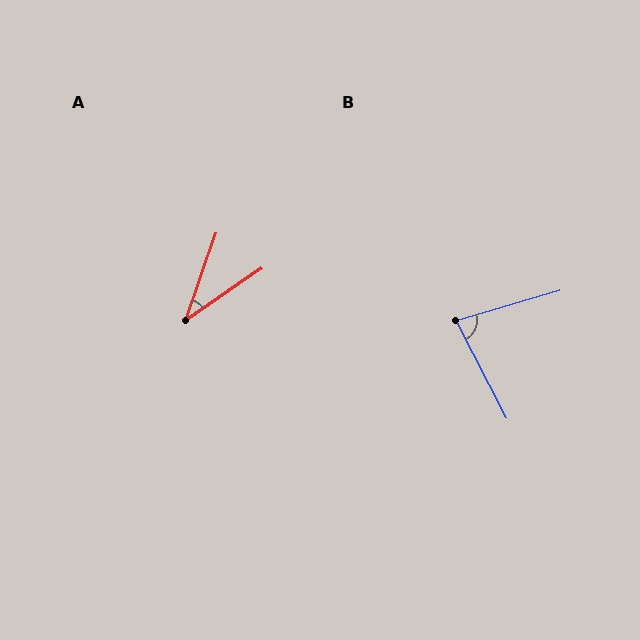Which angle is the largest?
B, at approximately 79 degrees.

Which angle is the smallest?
A, at approximately 36 degrees.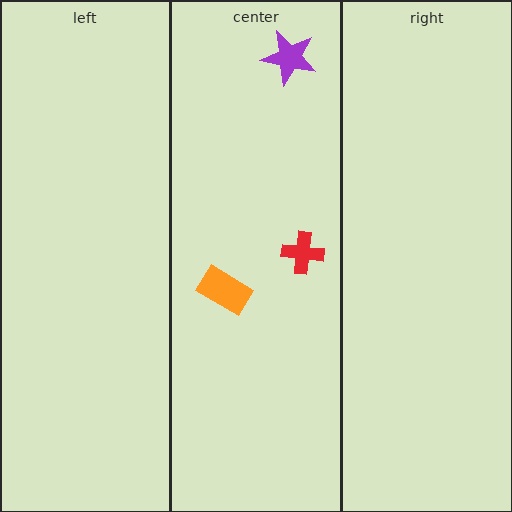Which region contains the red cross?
The center region.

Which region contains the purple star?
The center region.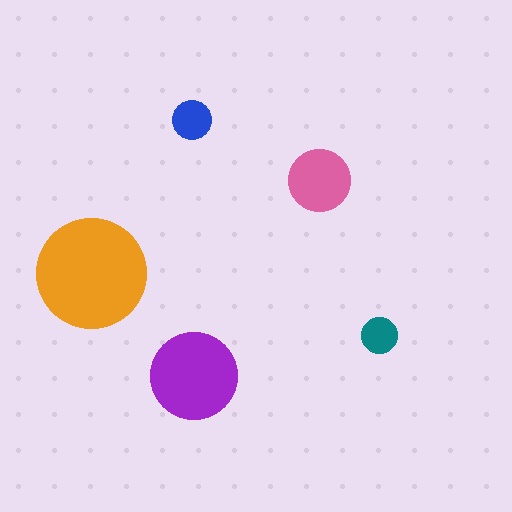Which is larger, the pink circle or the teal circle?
The pink one.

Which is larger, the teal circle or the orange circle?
The orange one.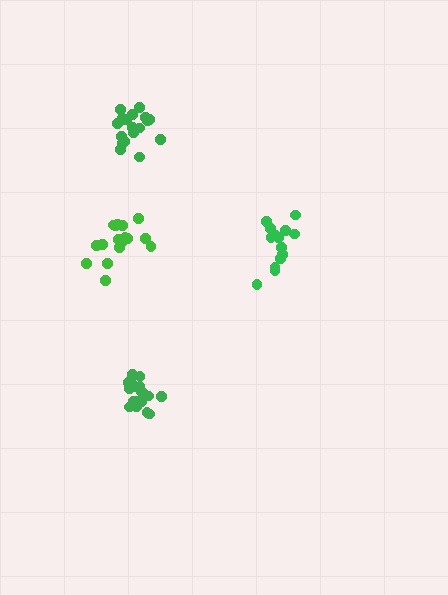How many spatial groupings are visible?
There are 4 spatial groupings.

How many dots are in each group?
Group 1: 14 dots, Group 2: 17 dots, Group 3: 18 dots, Group 4: 20 dots (69 total).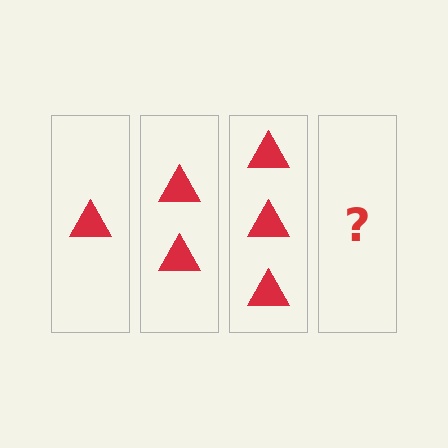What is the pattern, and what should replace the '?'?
The pattern is that each step adds one more triangle. The '?' should be 4 triangles.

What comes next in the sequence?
The next element should be 4 triangles.